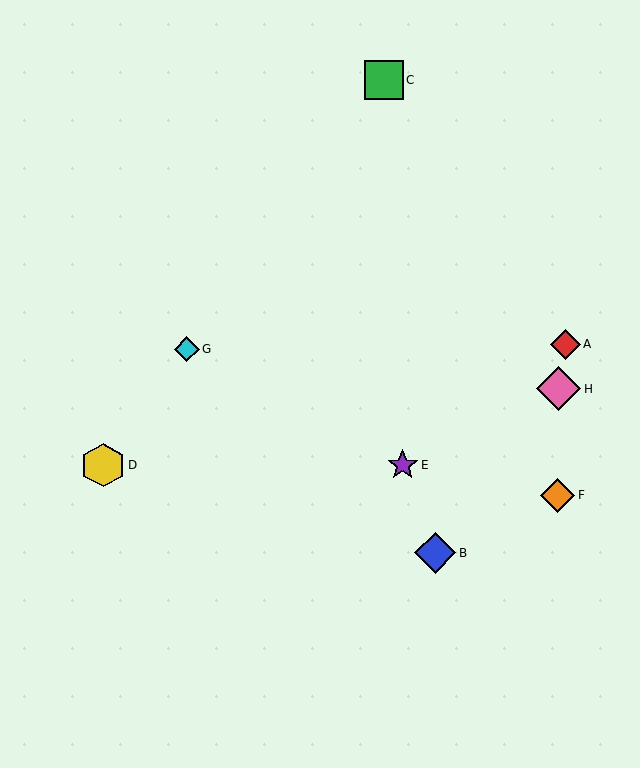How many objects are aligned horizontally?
2 objects (D, E) are aligned horizontally.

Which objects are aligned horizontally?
Objects D, E are aligned horizontally.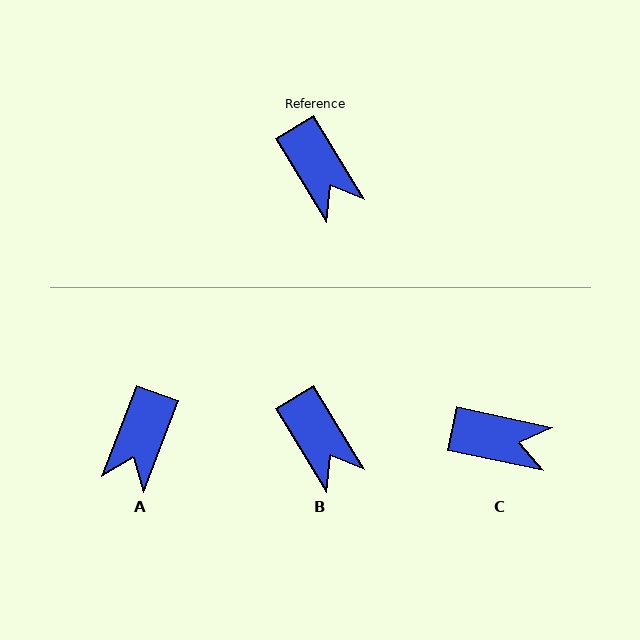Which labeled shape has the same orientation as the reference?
B.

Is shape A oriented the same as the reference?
No, it is off by about 52 degrees.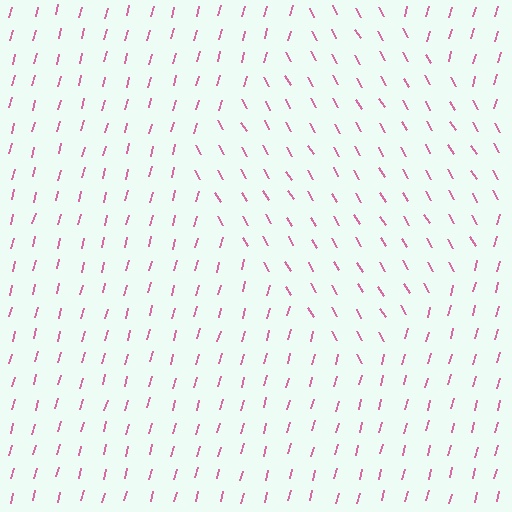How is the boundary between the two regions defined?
The boundary is defined purely by a change in line orientation (approximately 45 degrees difference). All lines are the same color and thickness.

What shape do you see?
I see a diamond.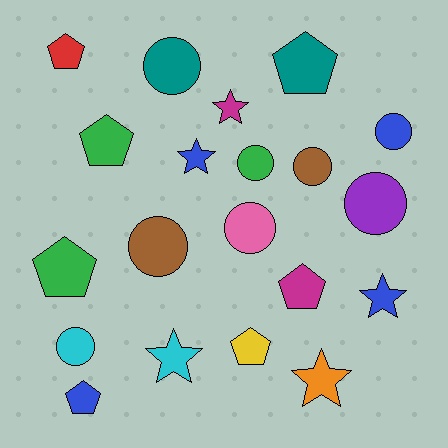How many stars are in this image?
There are 5 stars.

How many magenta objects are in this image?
There are 2 magenta objects.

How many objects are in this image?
There are 20 objects.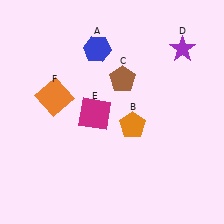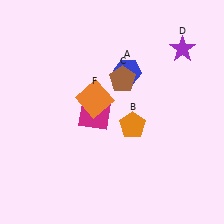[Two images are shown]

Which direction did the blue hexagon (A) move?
The blue hexagon (A) moved right.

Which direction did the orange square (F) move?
The orange square (F) moved right.